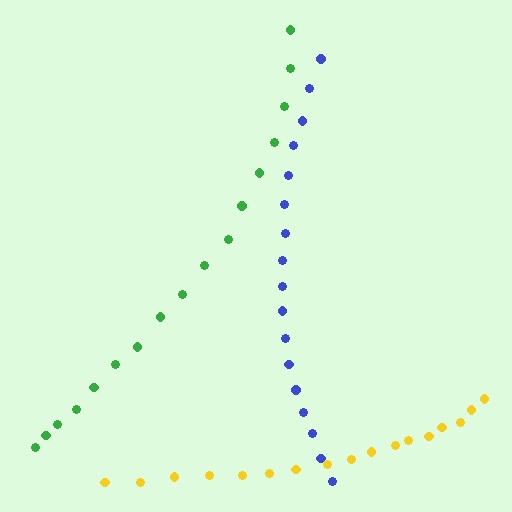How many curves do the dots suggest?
There are 3 distinct paths.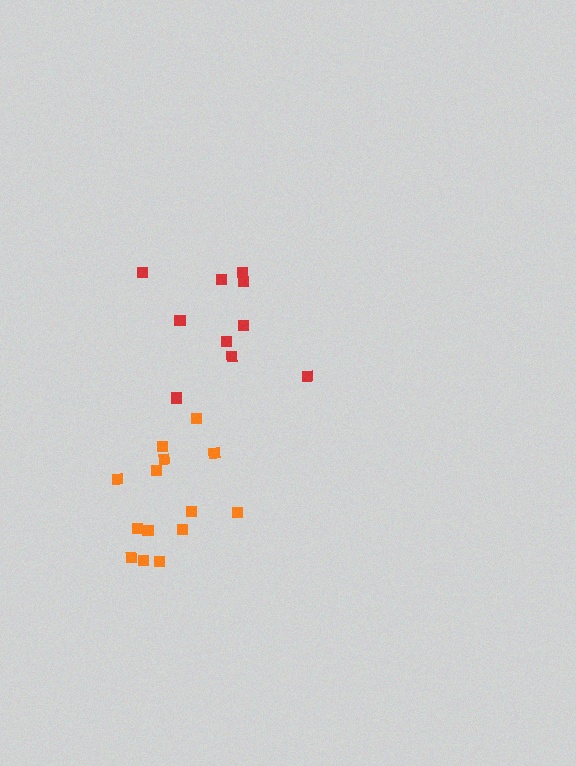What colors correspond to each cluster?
The clusters are colored: orange, red.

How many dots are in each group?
Group 1: 14 dots, Group 2: 10 dots (24 total).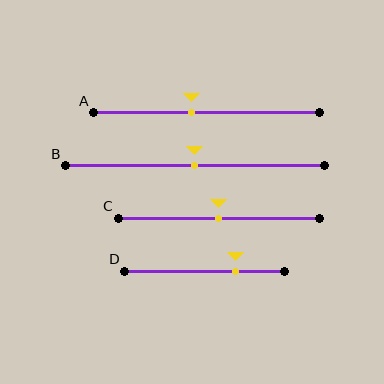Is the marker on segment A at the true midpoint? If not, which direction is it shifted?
No, the marker on segment A is shifted to the left by about 7% of the segment length.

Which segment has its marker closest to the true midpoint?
Segment B has its marker closest to the true midpoint.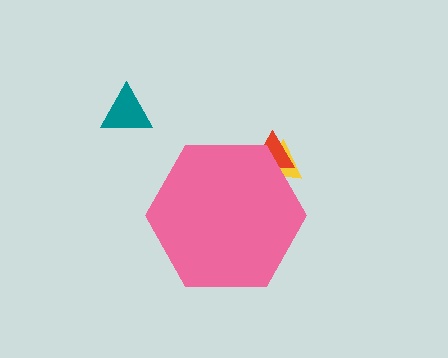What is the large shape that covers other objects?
A pink hexagon.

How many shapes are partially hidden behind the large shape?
2 shapes are partially hidden.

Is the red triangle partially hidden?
Yes, the red triangle is partially hidden behind the pink hexagon.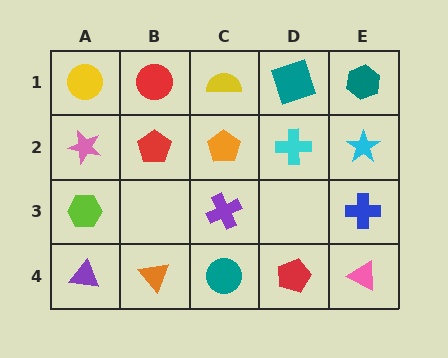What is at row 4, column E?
A pink triangle.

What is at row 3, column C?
A purple cross.